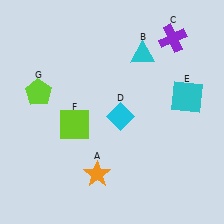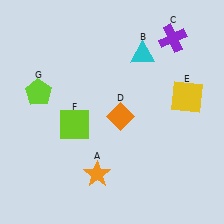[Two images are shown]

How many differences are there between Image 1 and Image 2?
There are 2 differences between the two images.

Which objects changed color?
D changed from cyan to orange. E changed from cyan to yellow.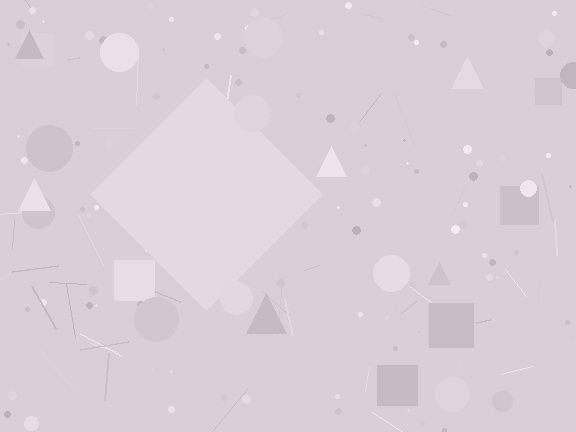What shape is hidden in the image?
A diamond is hidden in the image.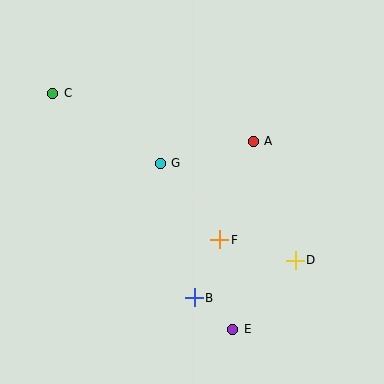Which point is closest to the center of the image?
Point G at (160, 163) is closest to the center.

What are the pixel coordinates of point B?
Point B is at (194, 298).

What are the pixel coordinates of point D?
Point D is at (295, 260).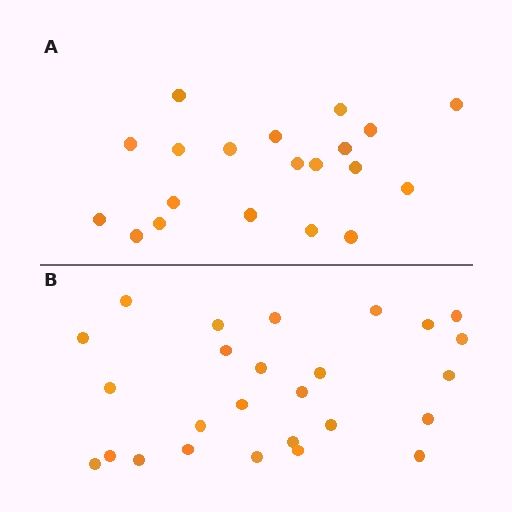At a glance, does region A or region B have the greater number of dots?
Region B (the bottom region) has more dots.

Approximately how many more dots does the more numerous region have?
Region B has about 6 more dots than region A.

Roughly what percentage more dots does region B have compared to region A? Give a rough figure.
About 30% more.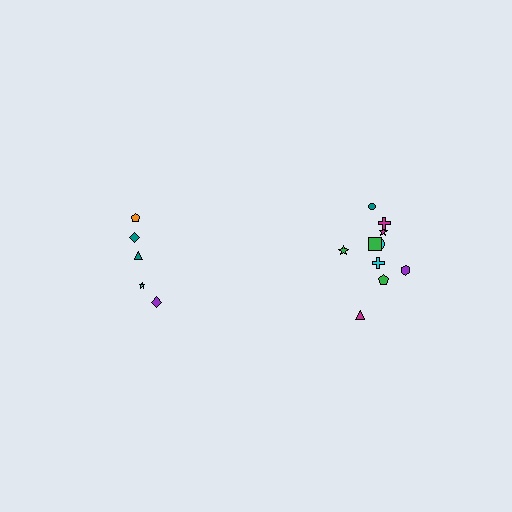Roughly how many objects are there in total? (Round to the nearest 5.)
Roughly 15 objects in total.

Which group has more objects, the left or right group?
The right group.